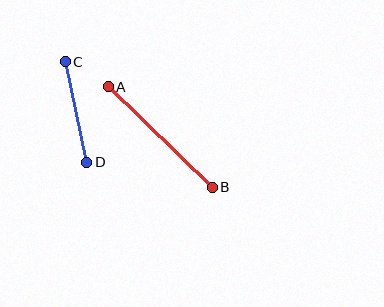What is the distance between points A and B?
The distance is approximately 145 pixels.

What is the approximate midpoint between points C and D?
The midpoint is at approximately (76, 112) pixels.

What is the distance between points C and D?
The distance is approximately 103 pixels.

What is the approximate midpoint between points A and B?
The midpoint is at approximately (160, 137) pixels.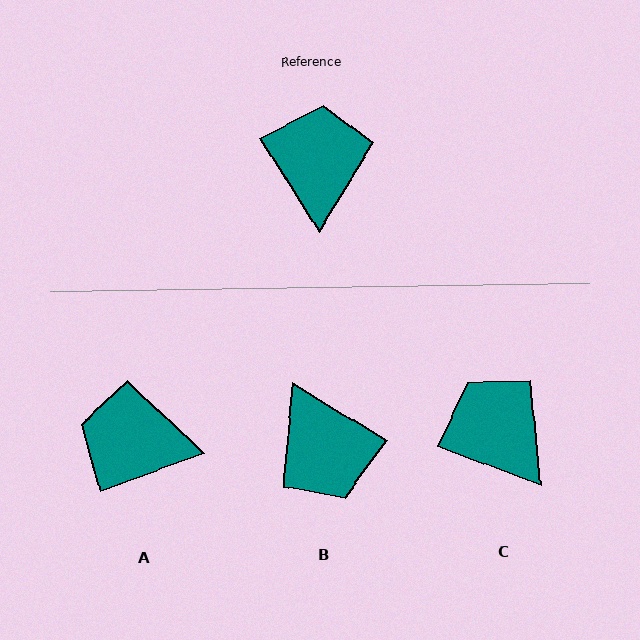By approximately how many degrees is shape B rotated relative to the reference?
Approximately 154 degrees clockwise.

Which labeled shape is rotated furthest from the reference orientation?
B, about 154 degrees away.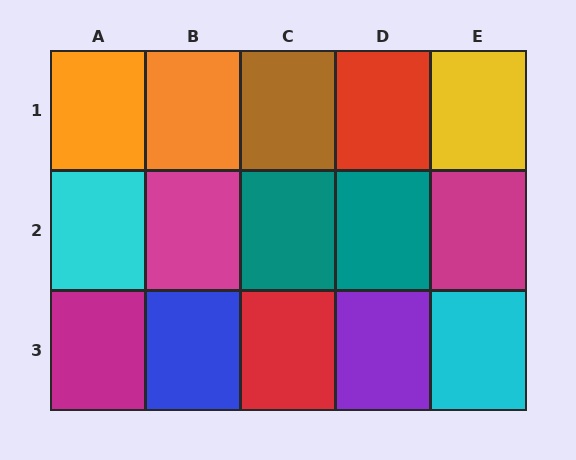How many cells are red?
2 cells are red.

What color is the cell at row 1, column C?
Brown.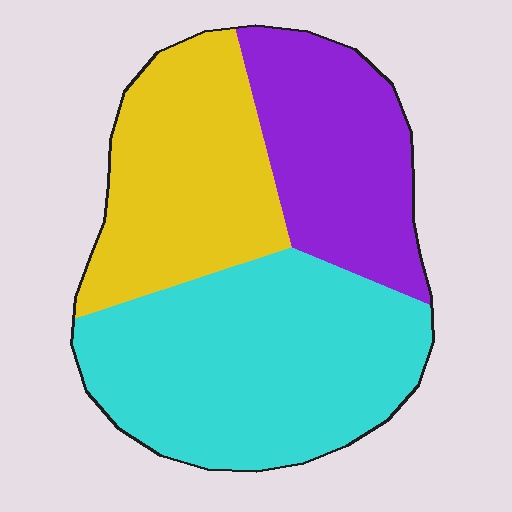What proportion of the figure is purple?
Purple covers roughly 25% of the figure.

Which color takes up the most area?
Cyan, at roughly 45%.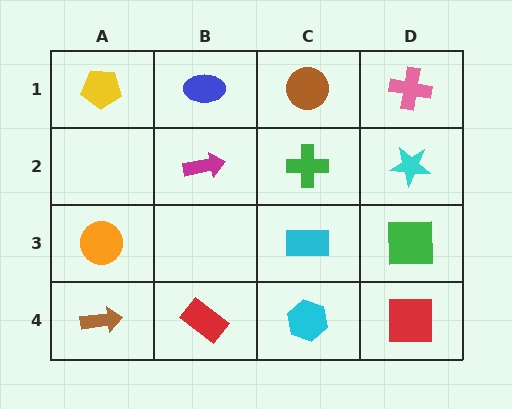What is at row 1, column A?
A yellow pentagon.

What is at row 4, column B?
A red rectangle.